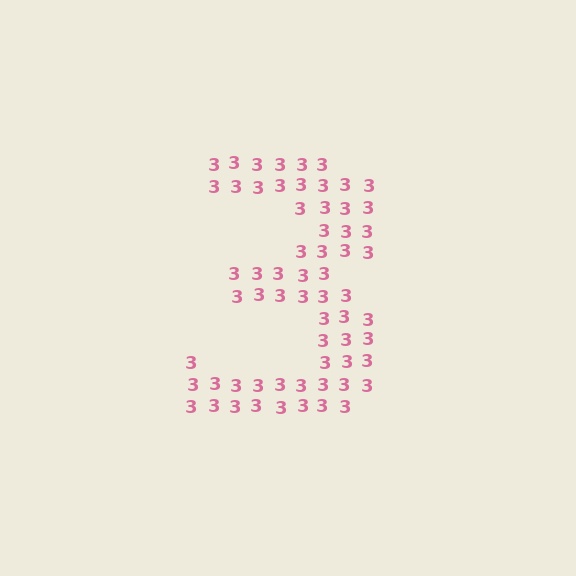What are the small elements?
The small elements are digit 3's.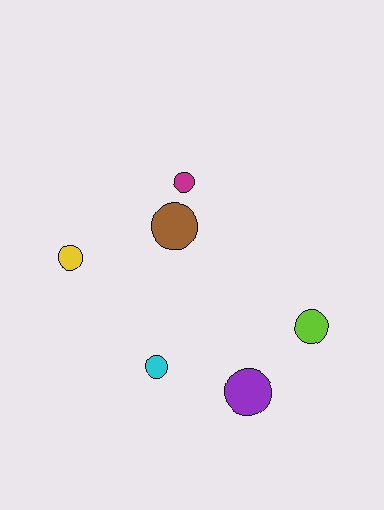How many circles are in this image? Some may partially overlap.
There are 6 circles.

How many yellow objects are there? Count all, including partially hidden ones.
There is 1 yellow object.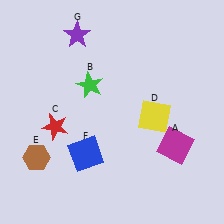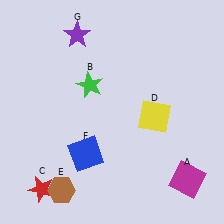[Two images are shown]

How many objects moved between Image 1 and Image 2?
3 objects moved between the two images.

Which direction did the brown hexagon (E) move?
The brown hexagon (E) moved down.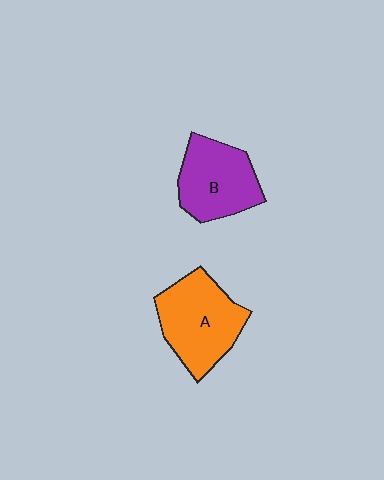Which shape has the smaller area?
Shape B (purple).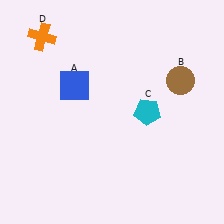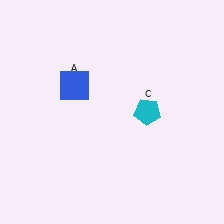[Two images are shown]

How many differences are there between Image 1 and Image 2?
There are 2 differences between the two images.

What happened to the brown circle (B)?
The brown circle (B) was removed in Image 2. It was in the top-right area of Image 1.